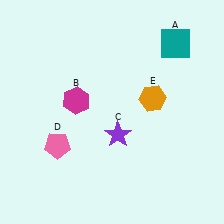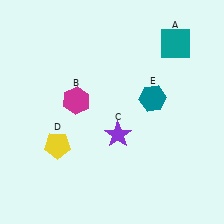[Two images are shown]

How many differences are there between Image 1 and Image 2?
There are 2 differences between the two images.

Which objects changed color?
D changed from pink to yellow. E changed from orange to teal.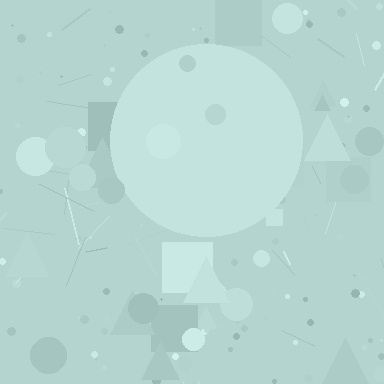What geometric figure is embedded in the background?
A circle is embedded in the background.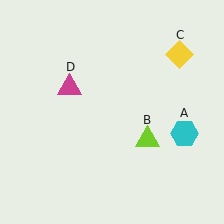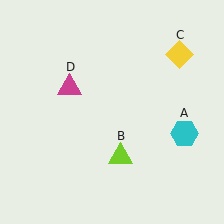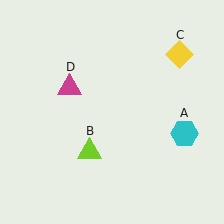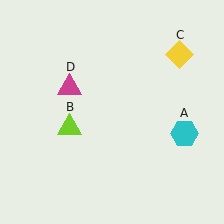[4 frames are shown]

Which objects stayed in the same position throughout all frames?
Cyan hexagon (object A) and yellow diamond (object C) and magenta triangle (object D) remained stationary.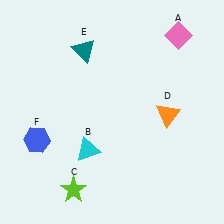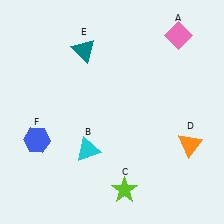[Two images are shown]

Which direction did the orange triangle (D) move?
The orange triangle (D) moved down.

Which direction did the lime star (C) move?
The lime star (C) moved right.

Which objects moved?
The objects that moved are: the lime star (C), the orange triangle (D).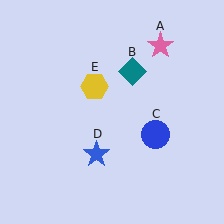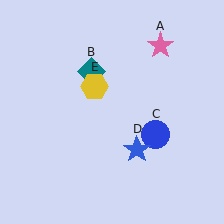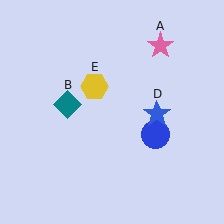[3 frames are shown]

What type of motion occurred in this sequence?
The teal diamond (object B), blue star (object D) rotated counterclockwise around the center of the scene.